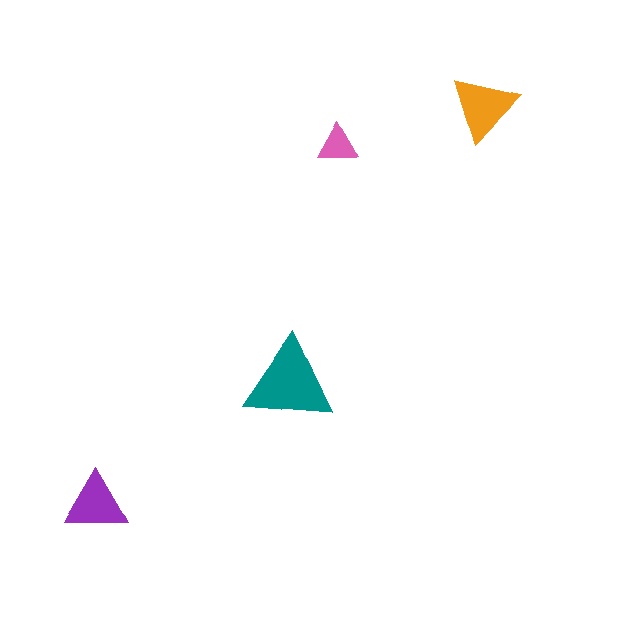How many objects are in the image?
There are 4 objects in the image.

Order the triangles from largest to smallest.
the teal one, the orange one, the purple one, the pink one.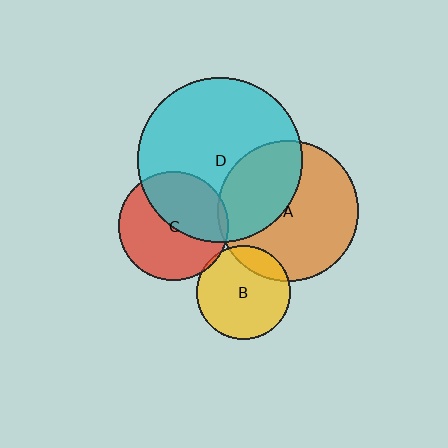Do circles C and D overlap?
Yes.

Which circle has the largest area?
Circle D (cyan).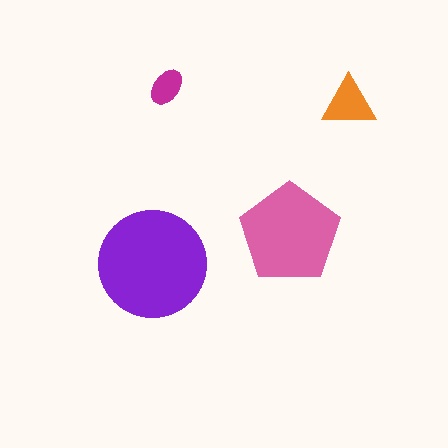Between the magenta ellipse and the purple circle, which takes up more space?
The purple circle.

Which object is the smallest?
The magenta ellipse.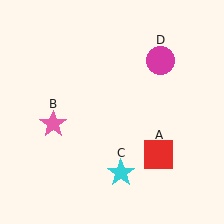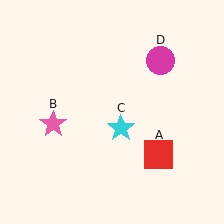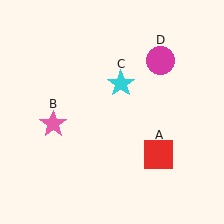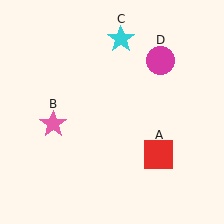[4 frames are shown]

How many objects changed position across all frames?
1 object changed position: cyan star (object C).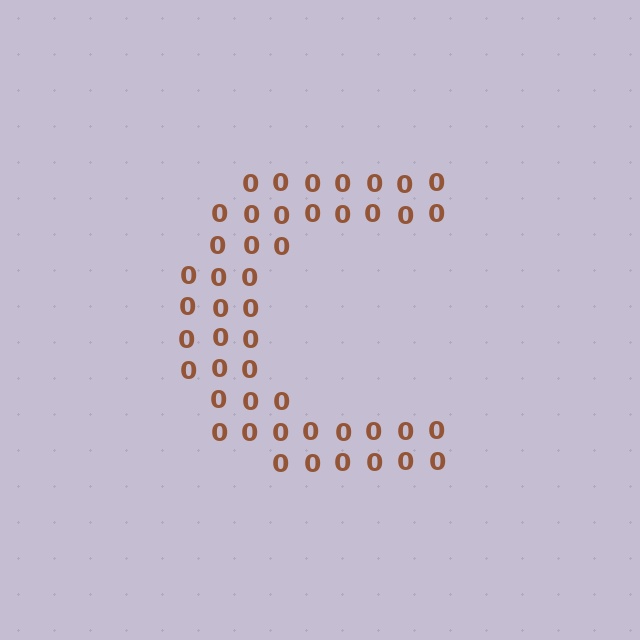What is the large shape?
The large shape is the letter C.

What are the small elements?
The small elements are digit 0's.